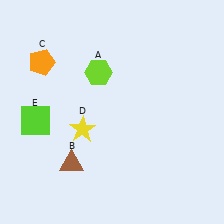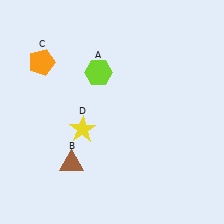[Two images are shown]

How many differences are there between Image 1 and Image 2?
There is 1 difference between the two images.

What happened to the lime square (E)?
The lime square (E) was removed in Image 2. It was in the bottom-left area of Image 1.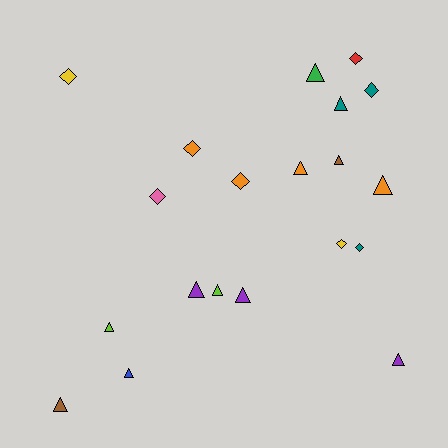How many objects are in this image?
There are 20 objects.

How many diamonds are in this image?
There are 8 diamonds.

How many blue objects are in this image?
There is 1 blue object.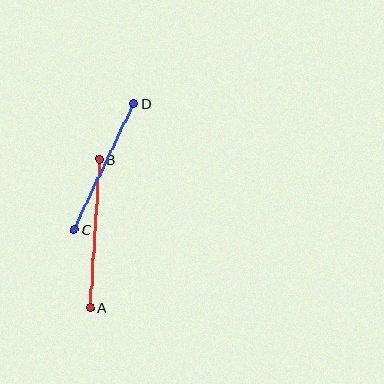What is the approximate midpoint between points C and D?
The midpoint is at approximately (104, 167) pixels.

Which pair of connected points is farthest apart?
Points A and B are farthest apart.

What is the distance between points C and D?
The distance is approximately 139 pixels.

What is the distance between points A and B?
The distance is approximately 148 pixels.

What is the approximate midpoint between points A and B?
The midpoint is at approximately (95, 234) pixels.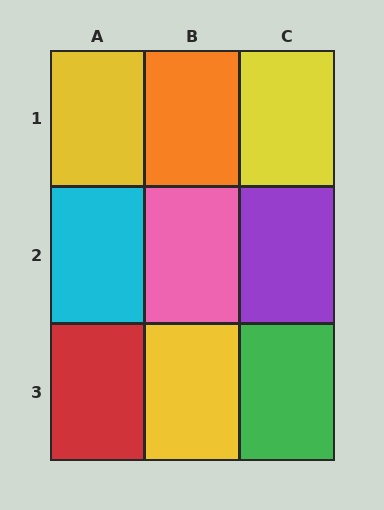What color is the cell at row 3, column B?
Yellow.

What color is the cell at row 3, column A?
Red.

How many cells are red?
1 cell is red.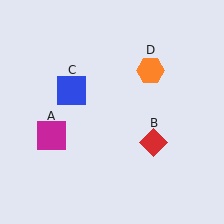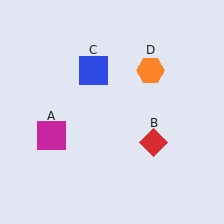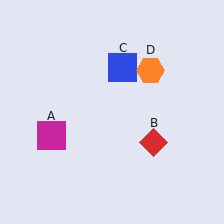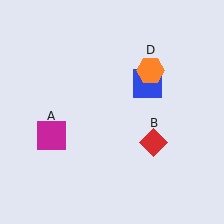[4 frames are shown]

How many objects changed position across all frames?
1 object changed position: blue square (object C).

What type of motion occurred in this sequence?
The blue square (object C) rotated clockwise around the center of the scene.